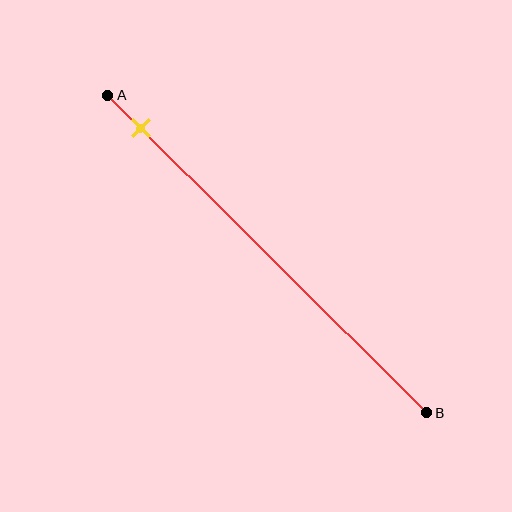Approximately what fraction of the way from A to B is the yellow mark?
The yellow mark is approximately 10% of the way from A to B.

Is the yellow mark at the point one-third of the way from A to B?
No, the mark is at about 10% from A, not at the 33% one-third point.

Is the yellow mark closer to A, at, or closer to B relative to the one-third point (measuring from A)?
The yellow mark is closer to point A than the one-third point of segment AB.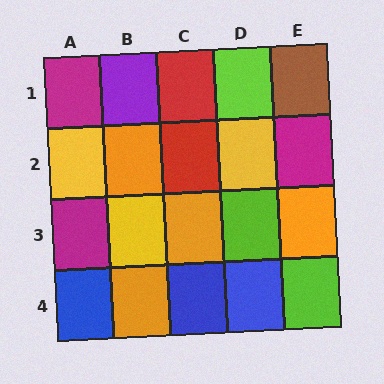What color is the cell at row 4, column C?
Blue.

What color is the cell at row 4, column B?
Orange.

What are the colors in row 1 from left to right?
Magenta, purple, red, lime, brown.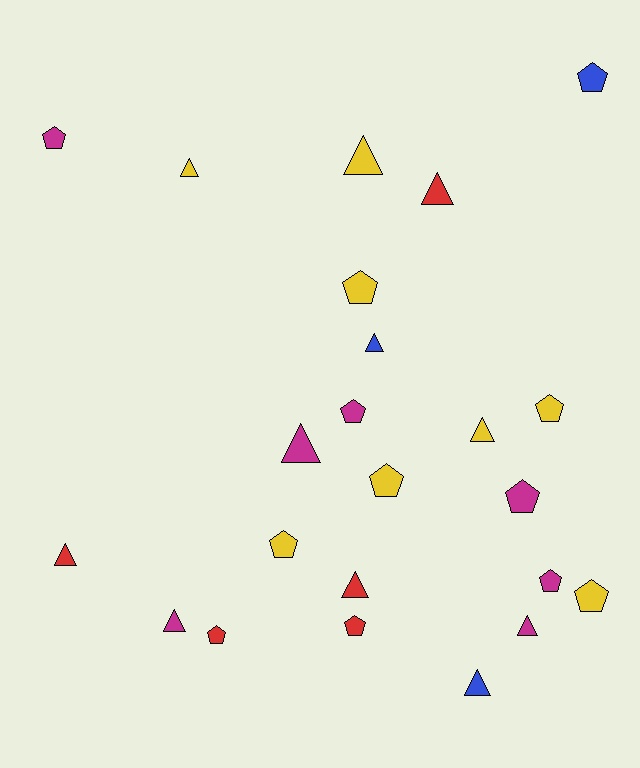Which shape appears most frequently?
Pentagon, with 12 objects.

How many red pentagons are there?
There are 2 red pentagons.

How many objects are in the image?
There are 23 objects.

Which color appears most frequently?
Yellow, with 8 objects.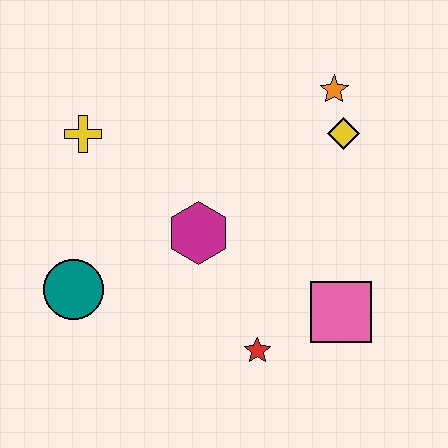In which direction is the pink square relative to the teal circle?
The pink square is to the right of the teal circle.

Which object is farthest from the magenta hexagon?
The orange star is farthest from the magenta hexagon.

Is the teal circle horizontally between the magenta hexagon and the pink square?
No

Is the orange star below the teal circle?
No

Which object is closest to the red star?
The pink square is closest to the red star.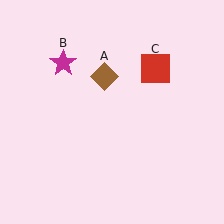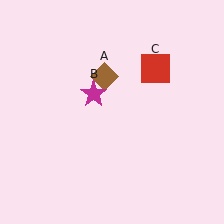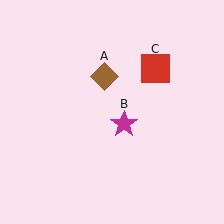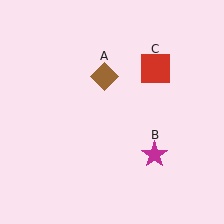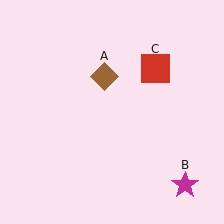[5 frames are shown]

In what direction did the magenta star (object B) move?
The magenta star (object B) moved down and to the right.